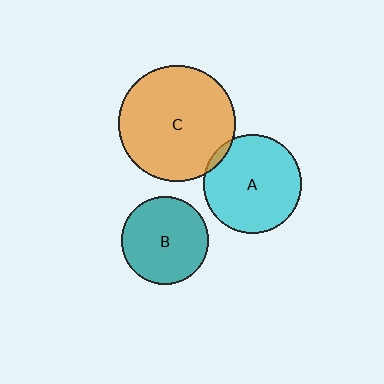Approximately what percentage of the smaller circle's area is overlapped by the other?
Approximately 5%.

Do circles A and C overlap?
Yes.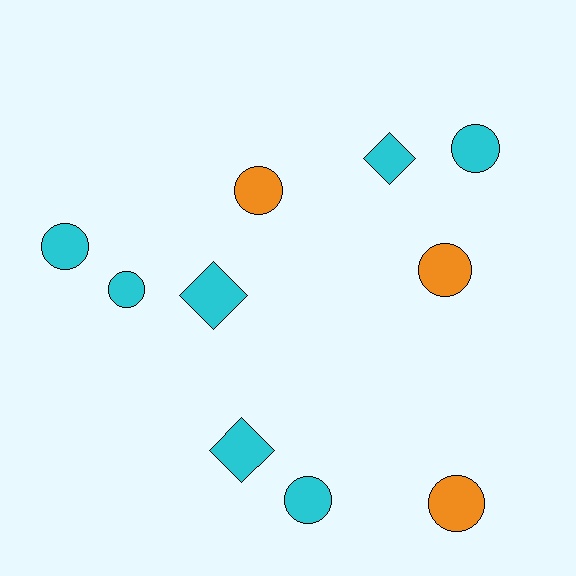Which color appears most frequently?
Cyan, with 7 objects.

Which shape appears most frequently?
Circle, with 7 objects.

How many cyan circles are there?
There are 4 cyan circles.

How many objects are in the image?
There are 10 objects.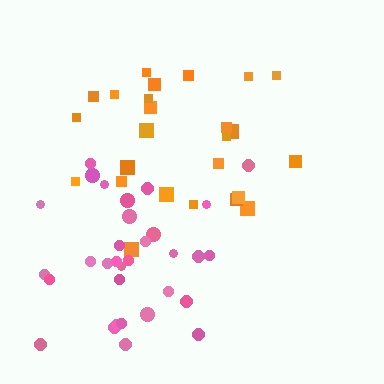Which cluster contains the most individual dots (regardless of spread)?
Pink (32).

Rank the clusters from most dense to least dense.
pink, orange.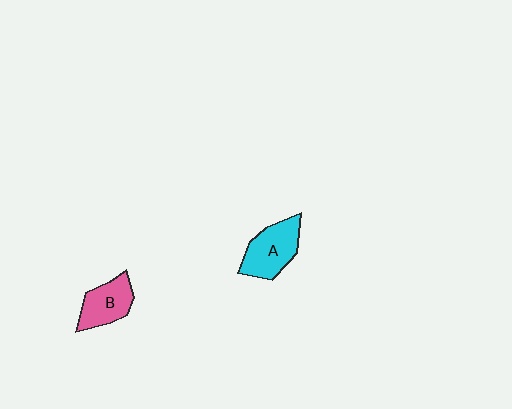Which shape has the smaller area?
Shape B (pink).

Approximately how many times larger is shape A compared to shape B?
Approximately 1.2 times.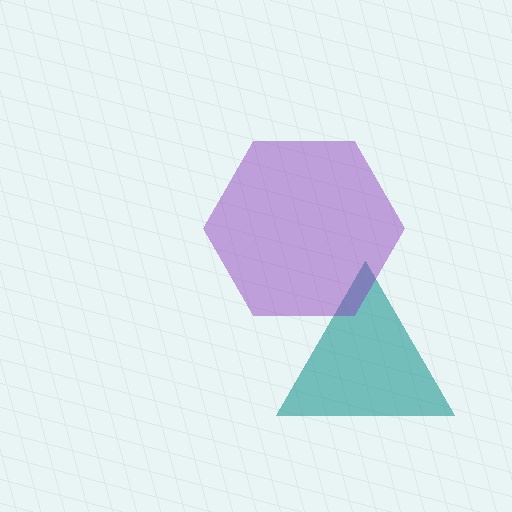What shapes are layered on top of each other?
The layered shapes are: a teal triangle, a purple hexagon.